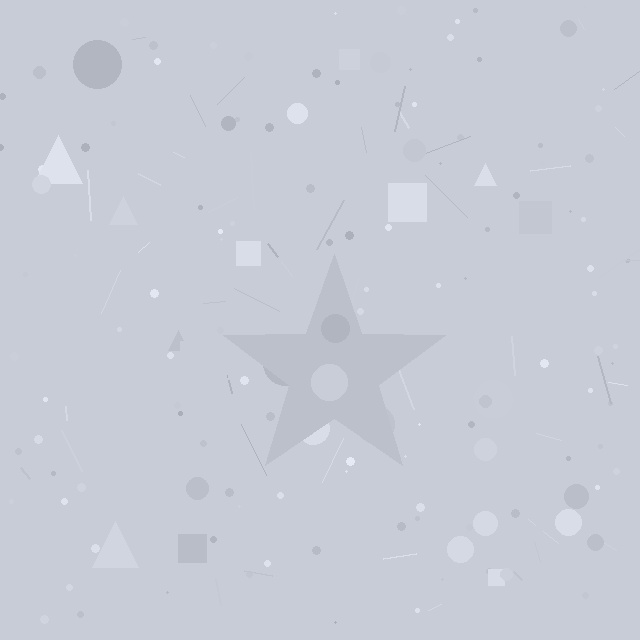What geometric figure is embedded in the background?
A star is embedded in the background.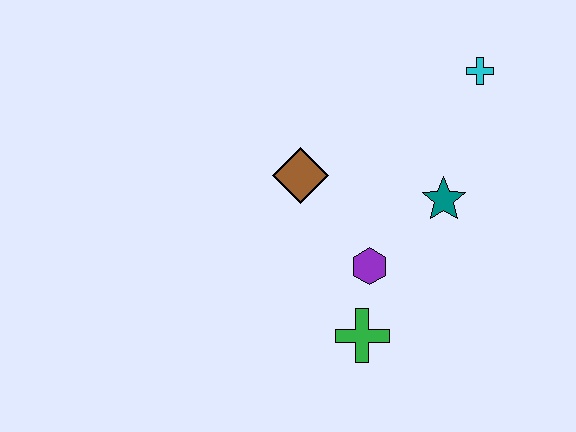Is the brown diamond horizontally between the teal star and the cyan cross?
No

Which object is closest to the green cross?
The purple hexagon is closest to the green cross.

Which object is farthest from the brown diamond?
The cyan cross is farthest from the brown diamond.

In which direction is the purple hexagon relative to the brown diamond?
The purple hexagon is below the brown diamond.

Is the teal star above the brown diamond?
No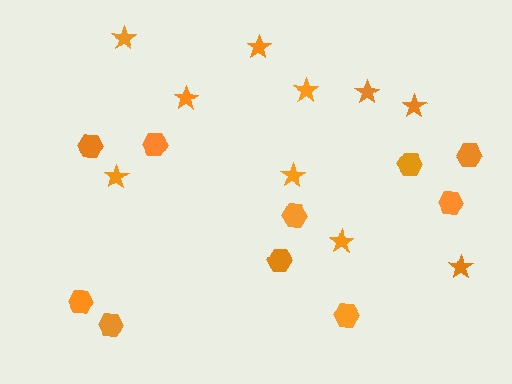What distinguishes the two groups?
There are 2 groups: one group of stars (10) and one group of hexagons (10).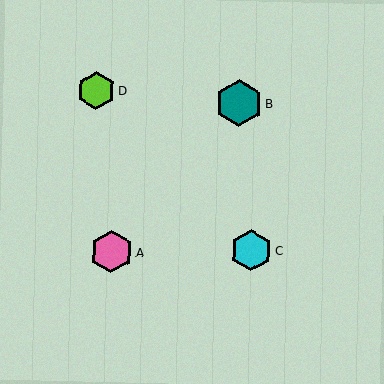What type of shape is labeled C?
Shape C is a cyan hexagon.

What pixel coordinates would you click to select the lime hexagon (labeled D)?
Click at (96, 90) to select the lime hexagon D.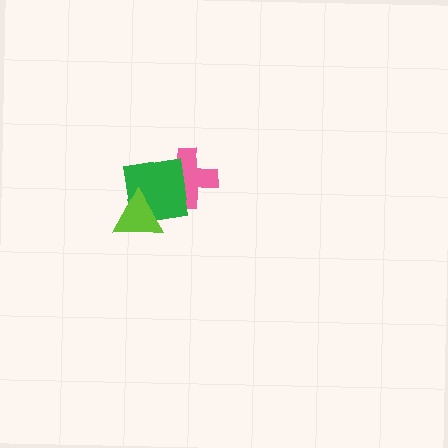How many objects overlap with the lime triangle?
1 object overlaps with the lime triangle.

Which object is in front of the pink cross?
The green square is in front of the pink cross.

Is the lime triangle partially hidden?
No, no other shape covers it.